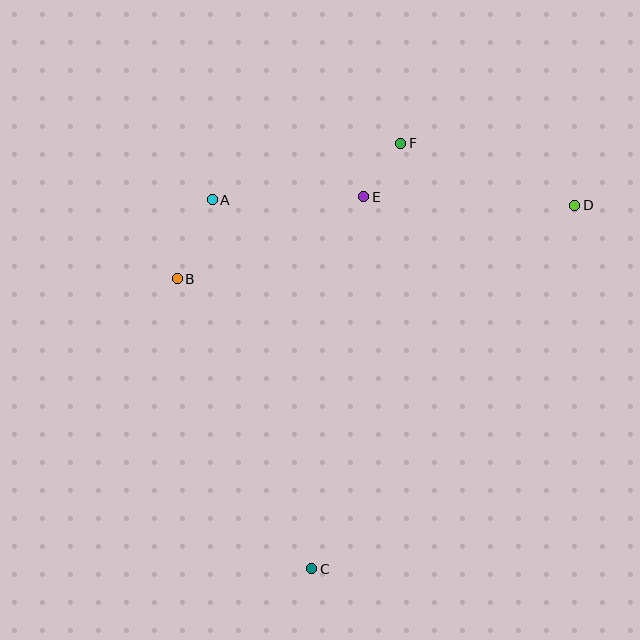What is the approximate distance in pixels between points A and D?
The distance between A and D is approximately 362 pixels.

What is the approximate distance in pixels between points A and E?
The distance between A and E is approximately 151 pixels.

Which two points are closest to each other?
Points E and F are closest to each other.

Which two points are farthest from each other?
Points C and D are farthest from each other.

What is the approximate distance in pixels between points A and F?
The distance between A and F is approximately 197 pixels.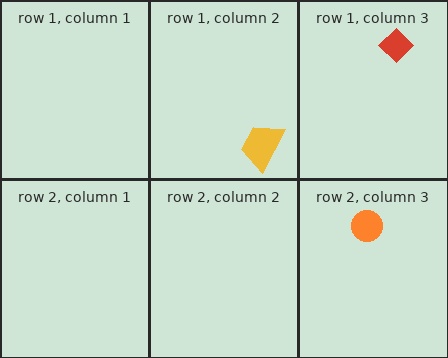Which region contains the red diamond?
The row 1, column 3 region.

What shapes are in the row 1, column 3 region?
The red diamond.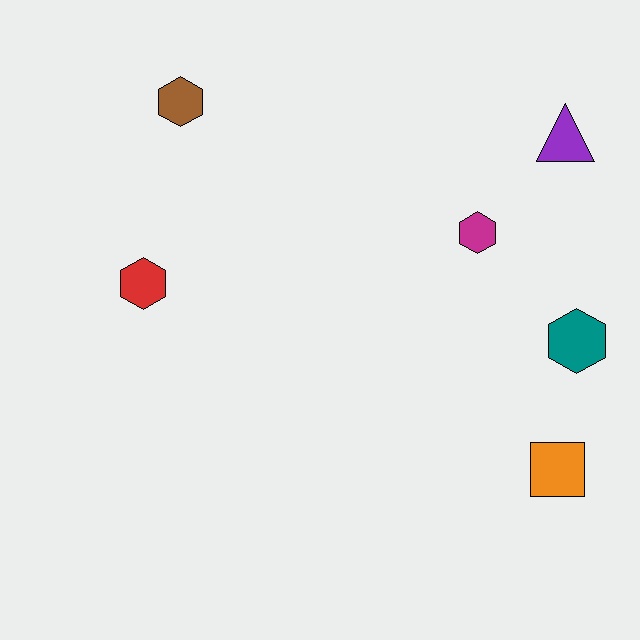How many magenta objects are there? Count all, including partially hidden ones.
There is 1 magenta object.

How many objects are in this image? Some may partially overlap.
There are 6 objects.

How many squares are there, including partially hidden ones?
There is 1 square.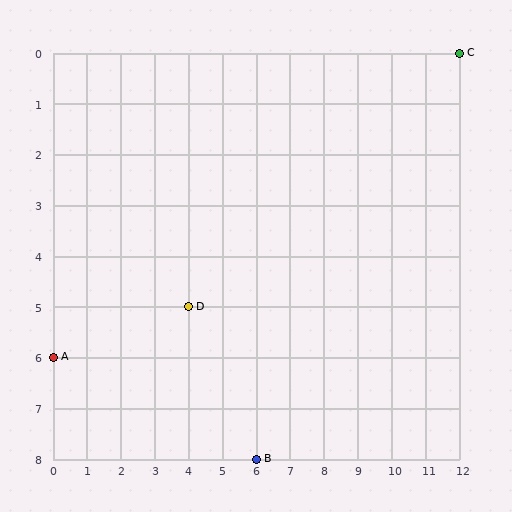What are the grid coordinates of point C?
Point C is at grid coordinates (12, 0).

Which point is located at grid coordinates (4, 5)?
Point D is at (4, 5).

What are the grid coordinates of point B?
Point B is at grid coordinates (6, 8).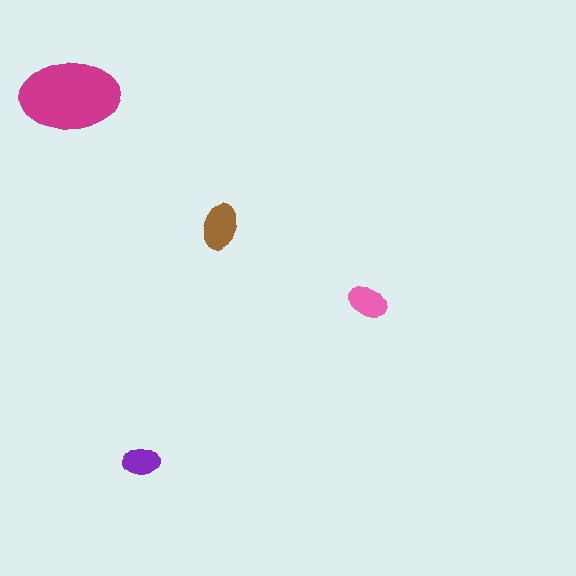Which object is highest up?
The magenta ellipse is topmost.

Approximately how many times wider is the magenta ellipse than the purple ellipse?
About 2.5 times wider.